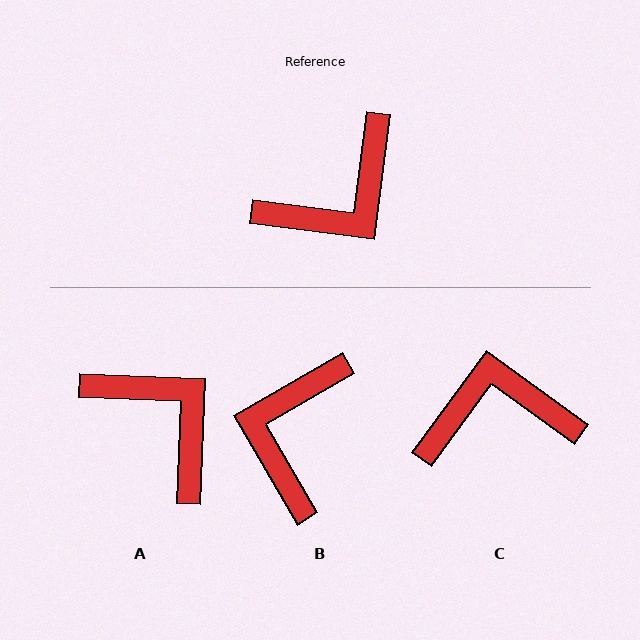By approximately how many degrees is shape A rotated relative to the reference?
Approximately 95 degrees counter-clockwise.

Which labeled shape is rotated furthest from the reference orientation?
C, about 151 degrees away.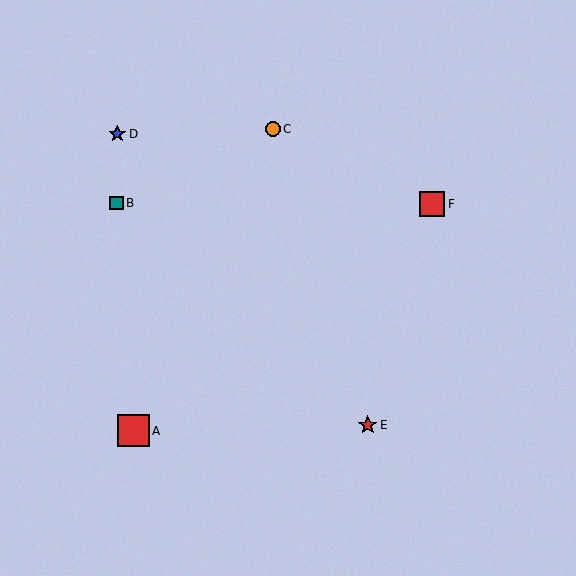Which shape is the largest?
The red square (labeled A) is the largest.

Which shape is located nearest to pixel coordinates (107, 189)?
The teal square (labeled B) at (117, 203) is nearest to that location.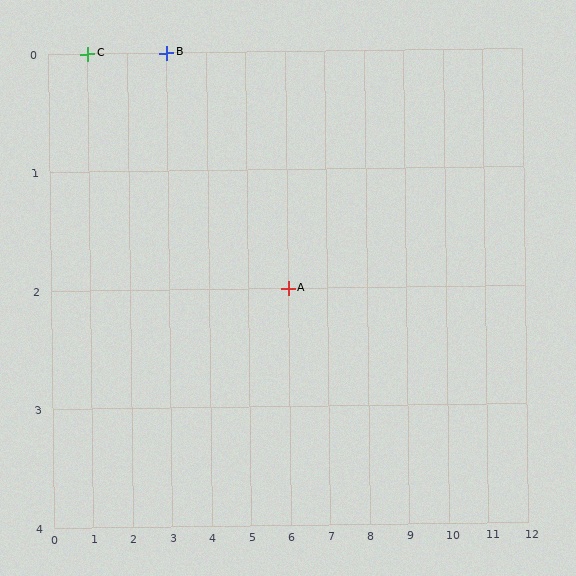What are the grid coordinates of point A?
Point A is at grid coordinates (6, 2).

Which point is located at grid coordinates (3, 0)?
Point B is at (3, 0).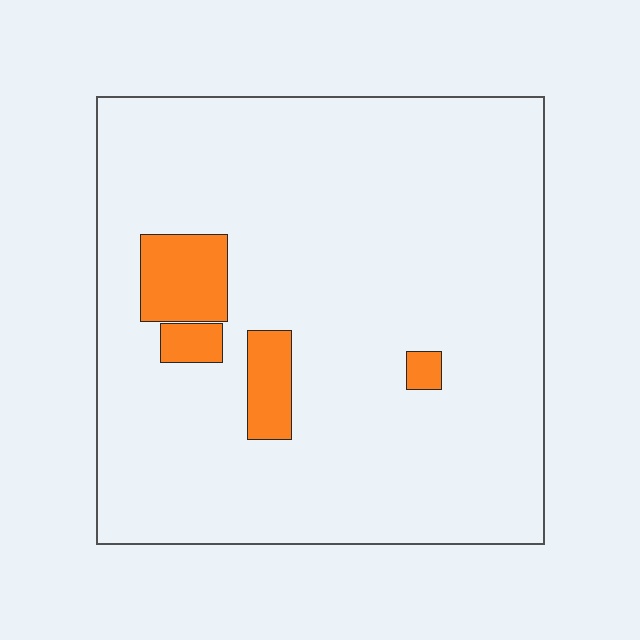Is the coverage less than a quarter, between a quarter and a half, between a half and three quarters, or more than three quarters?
Less than a quarter.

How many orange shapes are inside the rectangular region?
4.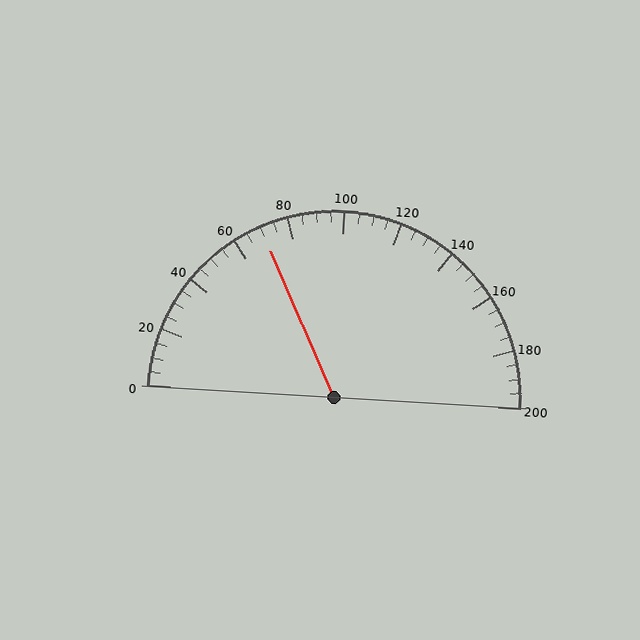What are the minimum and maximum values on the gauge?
The gauge ranges from 0 to 200.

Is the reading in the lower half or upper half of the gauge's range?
The reading is in the lower half of the range (0 to 200).